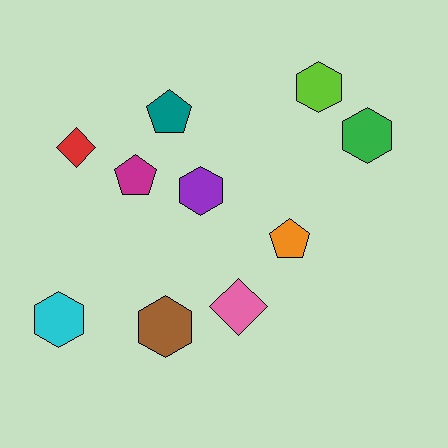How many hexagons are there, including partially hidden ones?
There are 5 hexagons.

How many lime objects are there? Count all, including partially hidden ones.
There is 1 lime object.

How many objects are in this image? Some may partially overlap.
There are 10 objects.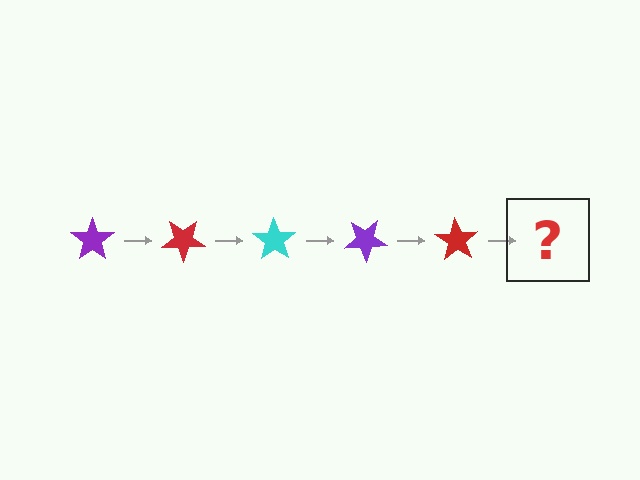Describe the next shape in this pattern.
It should be a cyan star, rotated 175 degrees from the start.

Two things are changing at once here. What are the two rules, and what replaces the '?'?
The two rules are that it rotates 35 degrees each step and the color cycles through purple, red, and cyan. The '?' should be a cyan star, rotated 175 degrees from the start.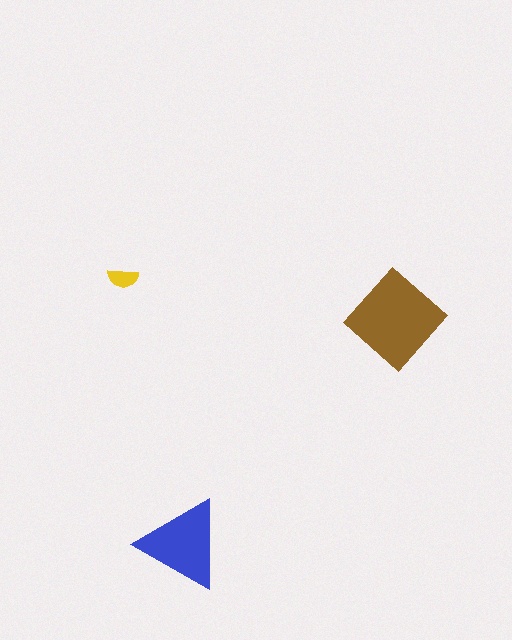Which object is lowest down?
The blue triangle is bottommost.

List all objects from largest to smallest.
The brown diamond, the blue triangle, the yellow semicircle.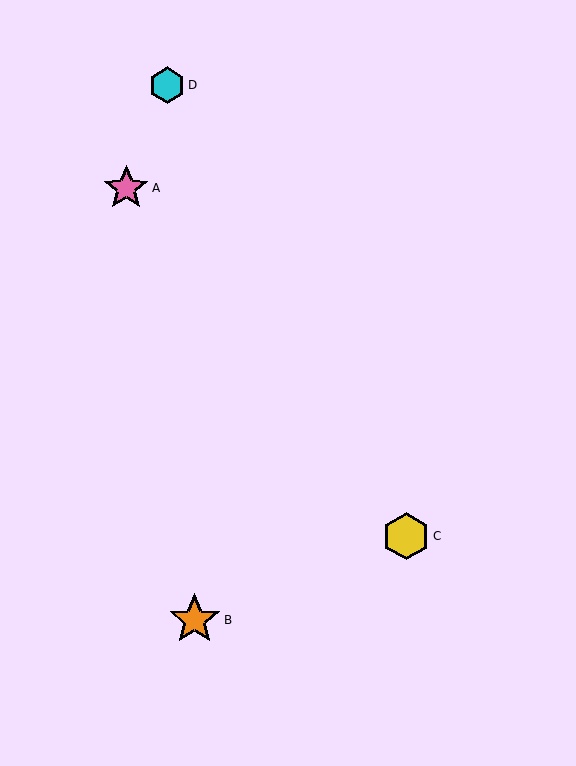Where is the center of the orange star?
The center of the orange star is at (195, 620).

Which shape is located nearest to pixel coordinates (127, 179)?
The pink star (labeled A) at (126, 188) is nearest to that location.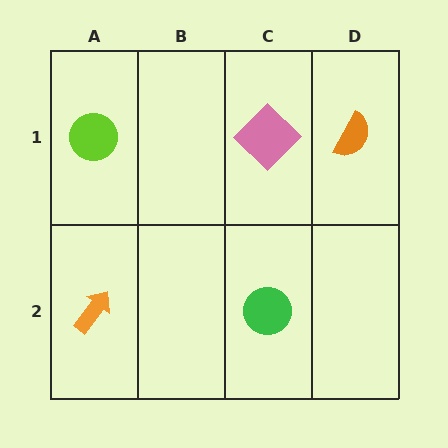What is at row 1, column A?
A lime circle.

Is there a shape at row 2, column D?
No, that cell is empty.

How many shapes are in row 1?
3 shapes.